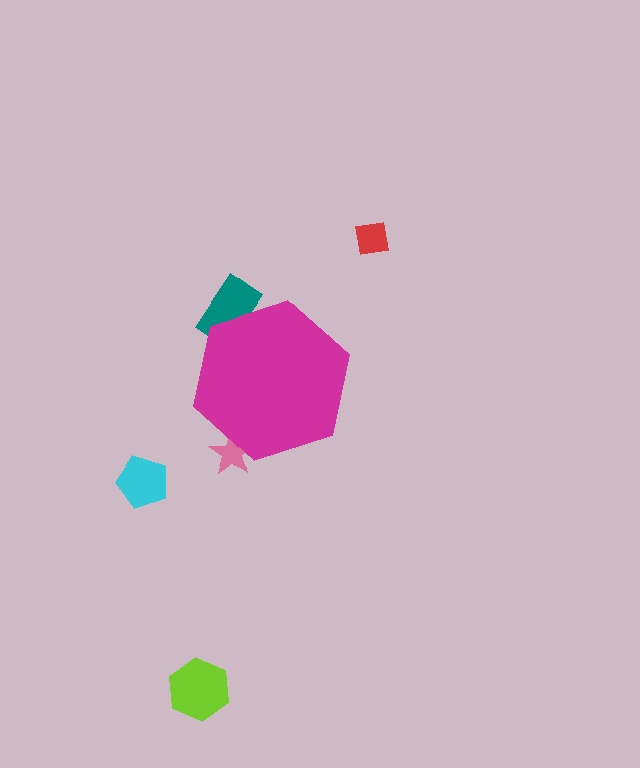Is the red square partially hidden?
No, the red square is fully visible.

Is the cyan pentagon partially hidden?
No, the cyan pentagon is fully visible.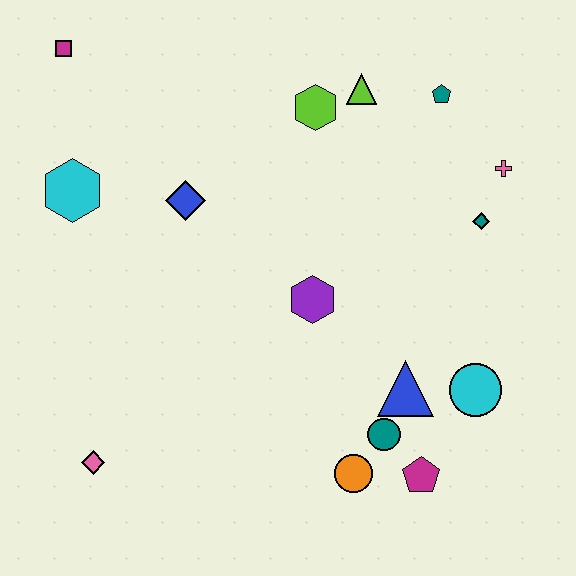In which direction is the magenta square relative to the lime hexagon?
The magenta square is to the left of the lime hexagon.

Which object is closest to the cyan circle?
The blue triangle is closest to the cyan circle.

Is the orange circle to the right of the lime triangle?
No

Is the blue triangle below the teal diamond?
Yes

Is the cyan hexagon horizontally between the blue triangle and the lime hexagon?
No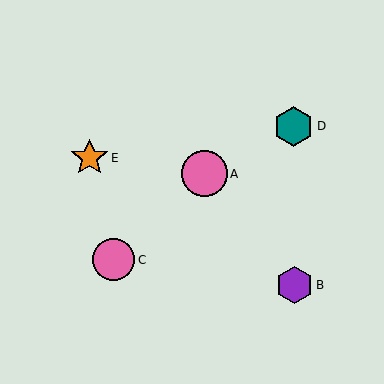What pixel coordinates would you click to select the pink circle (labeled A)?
Click at (204, 174) to select the pink circle A.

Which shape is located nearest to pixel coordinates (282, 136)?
The teal hexagon (labeled D) at (294, 126) is nearest to that location.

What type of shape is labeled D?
Shape D is a teal hexagon.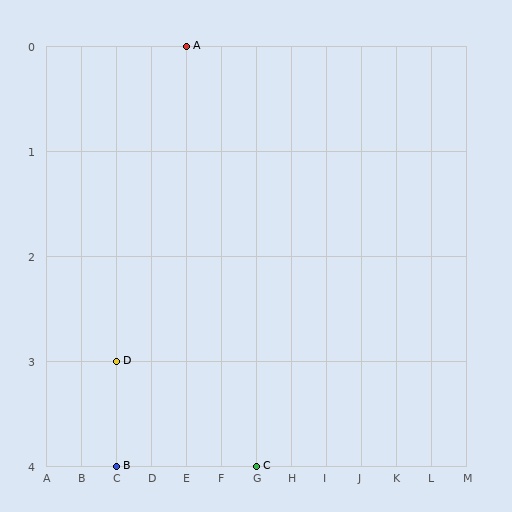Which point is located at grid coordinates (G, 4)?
Point C is at (G, 4).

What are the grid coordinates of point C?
Point C is at grid coordinates (G, 4).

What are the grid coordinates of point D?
Point D is at grid coordinates (C, 3).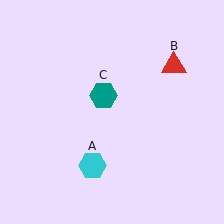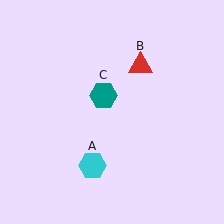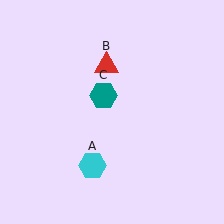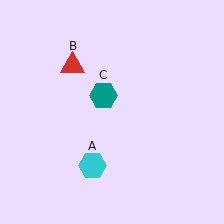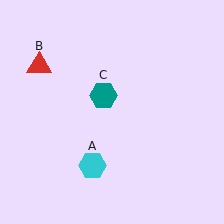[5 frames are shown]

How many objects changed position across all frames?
1 object changed position: red triangle (object B).